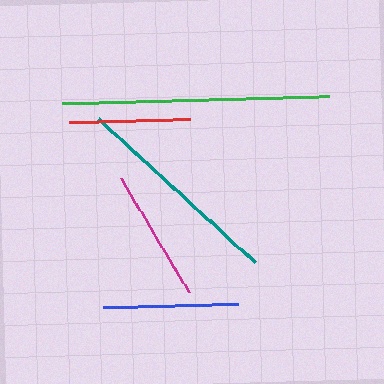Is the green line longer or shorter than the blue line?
The green line is longer than the blue line.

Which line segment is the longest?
The green line is the longest at approximately 268 pixels.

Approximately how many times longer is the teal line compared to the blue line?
The teal line is approximately 1.6 times the length of the blue line.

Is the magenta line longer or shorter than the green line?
The green line is longer than the magenta line.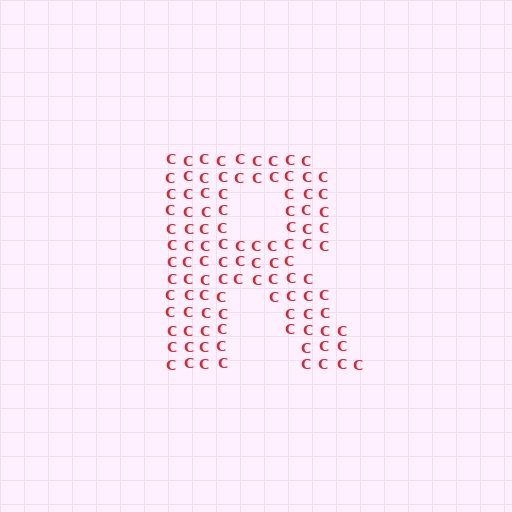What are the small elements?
The small elements are letter C's.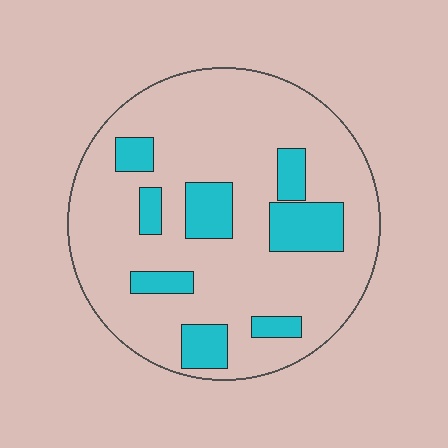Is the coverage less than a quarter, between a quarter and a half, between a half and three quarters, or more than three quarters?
Less than a quarter.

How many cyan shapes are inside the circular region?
8.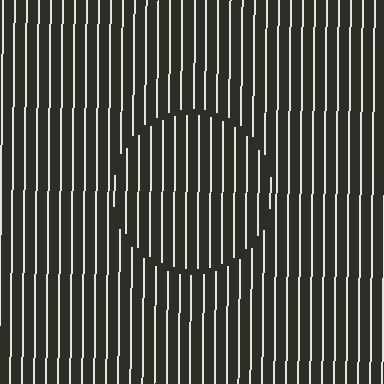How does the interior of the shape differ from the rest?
The interior of the shape contains the same grating, shifted by half a period — the contour is defined by the phase discontinuity where line-ends from the inner and outer gratings abut.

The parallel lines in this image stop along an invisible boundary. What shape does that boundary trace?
An illusory circle. The interior of the shape contains the same grating, shifted by half a period — the contour is defined by the phase discontinuity where line-ends from the inner and outer gratings abut.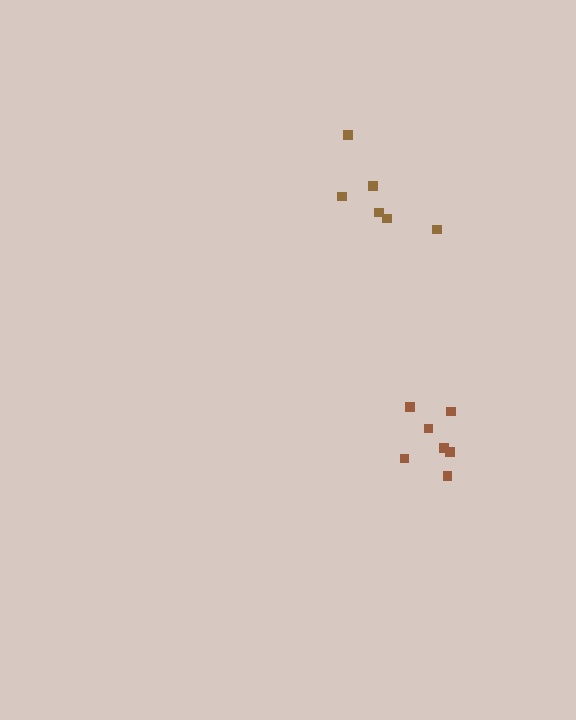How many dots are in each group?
Group 1: 7 dots, Group 2: 6 dots (13 total).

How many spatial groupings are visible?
There are 2 spatial groupings.